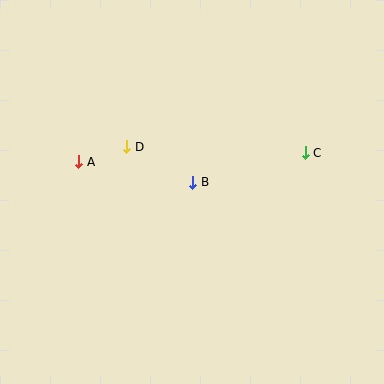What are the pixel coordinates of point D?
Point D is at (127, 147).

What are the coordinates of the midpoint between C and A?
The midpoint between C and A is at (192, 157).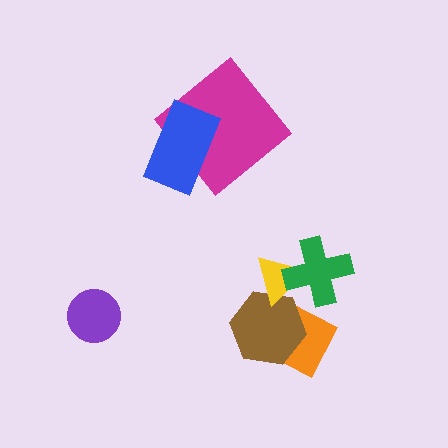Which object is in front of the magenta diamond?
The blue rectangle is in front of the magenta diamond.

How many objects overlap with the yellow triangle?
2 objects overlap with the yellow triangle.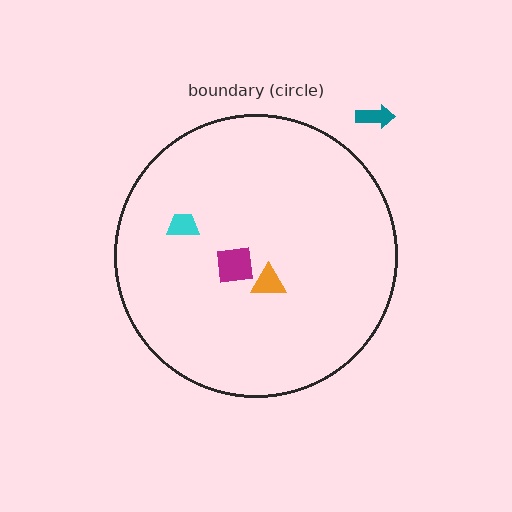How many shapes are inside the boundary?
3 inside, 1 outside.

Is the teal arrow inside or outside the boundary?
Outside.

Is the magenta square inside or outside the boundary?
Inside.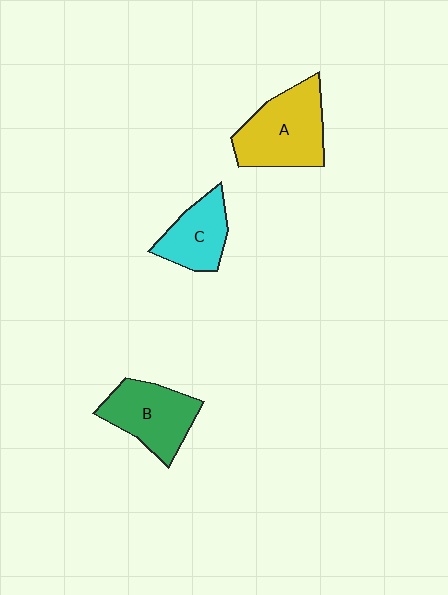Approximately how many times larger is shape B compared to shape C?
Approximately 1.3 times.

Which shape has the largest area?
Shape A (yellow).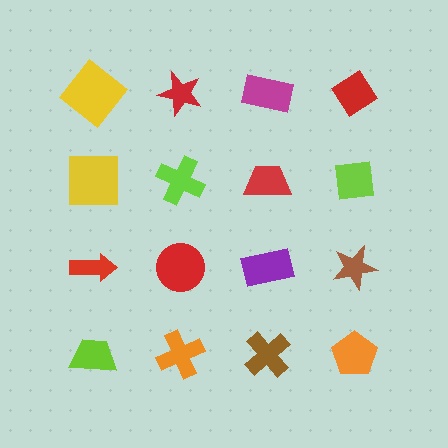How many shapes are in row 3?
4 shapes.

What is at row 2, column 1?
A yellow square.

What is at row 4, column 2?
An orange cross.